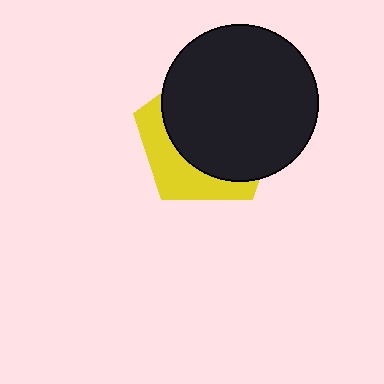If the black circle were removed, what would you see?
You would see the complete yellow pentagon.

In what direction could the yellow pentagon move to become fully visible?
The yellow pentagon could move toward the lower-left. That would shift it out from behind the black circle entirely.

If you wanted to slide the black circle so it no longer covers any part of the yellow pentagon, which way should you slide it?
Slide it toward the upper-right — that is the most direct way to separate the two shapes.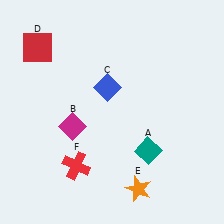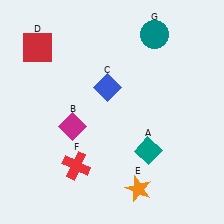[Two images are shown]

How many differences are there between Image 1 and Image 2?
There is 1 difference between the two images.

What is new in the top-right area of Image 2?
A teal circle (G) was added in the top-right area of Image 2.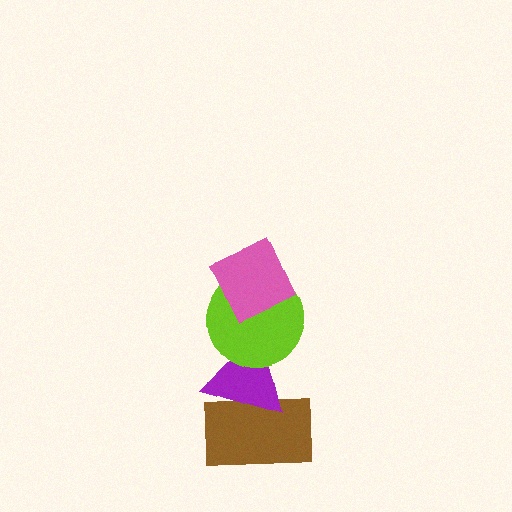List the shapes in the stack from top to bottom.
From top to bottom: the pink diamond, the lime circle, the purple triangle, the brown rectangle.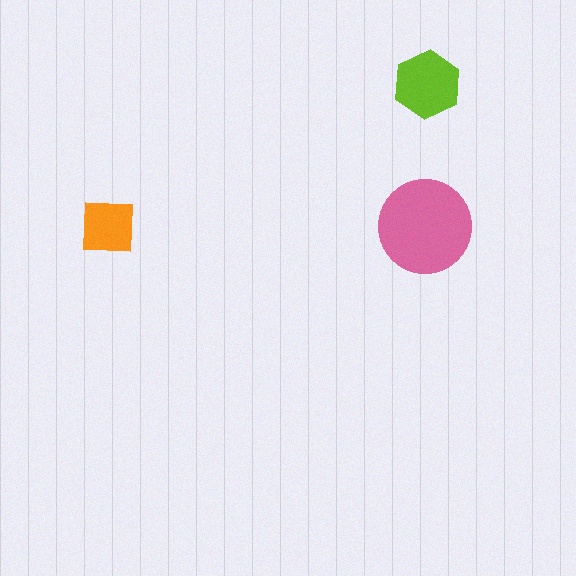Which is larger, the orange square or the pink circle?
The pink circle.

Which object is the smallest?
The orange square.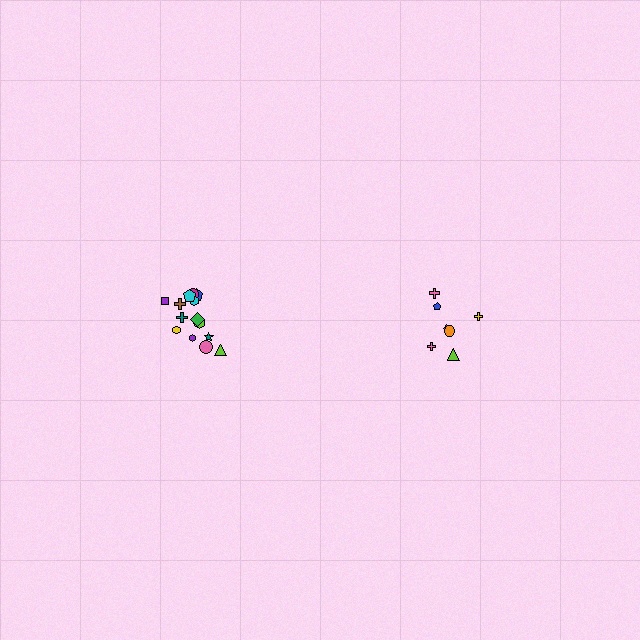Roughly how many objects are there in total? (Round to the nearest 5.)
Roughly 20 objects in total.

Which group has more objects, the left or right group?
The left group.